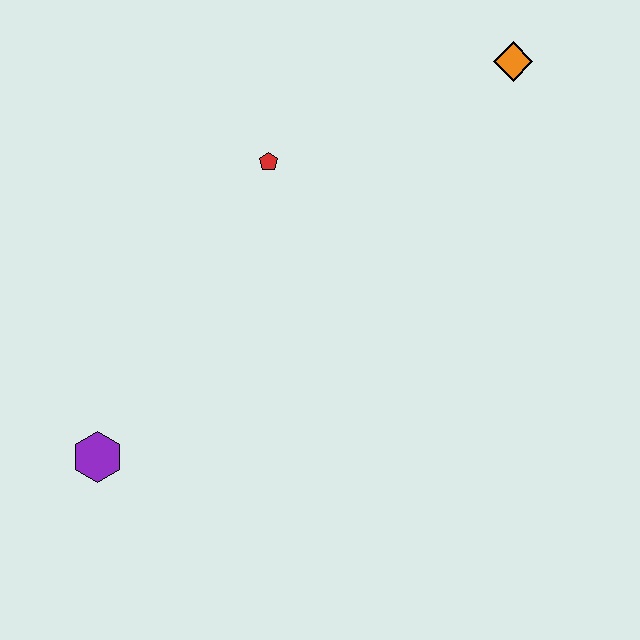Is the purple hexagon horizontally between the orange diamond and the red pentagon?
No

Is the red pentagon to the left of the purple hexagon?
No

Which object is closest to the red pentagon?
The orange diamond is closest to the red pentagon.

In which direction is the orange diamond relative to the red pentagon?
The orange diamond is to the right of the red pentagon.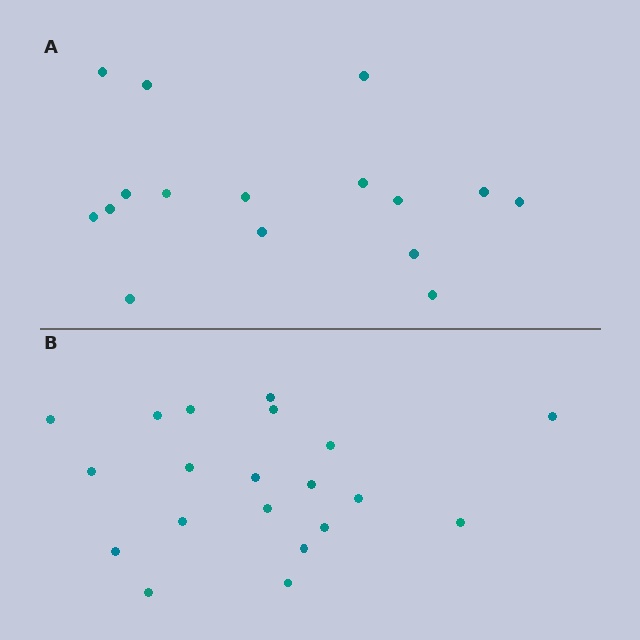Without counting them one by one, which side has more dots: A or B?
Region B (the bottom region) has more dots.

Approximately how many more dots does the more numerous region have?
Region B has about 4 more dots than region A.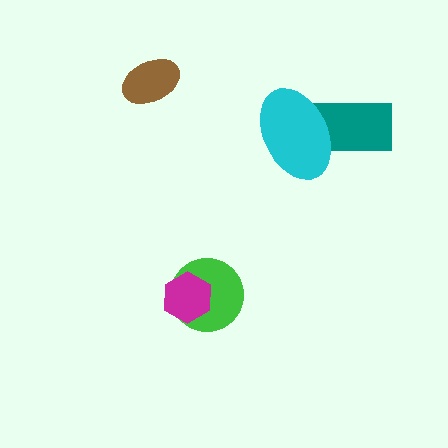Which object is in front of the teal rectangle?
The cyan ellipse is in front of the teal rectangle.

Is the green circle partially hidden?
Yes, it is partially covered by another shape.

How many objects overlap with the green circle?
1 object overlaps with the green circle.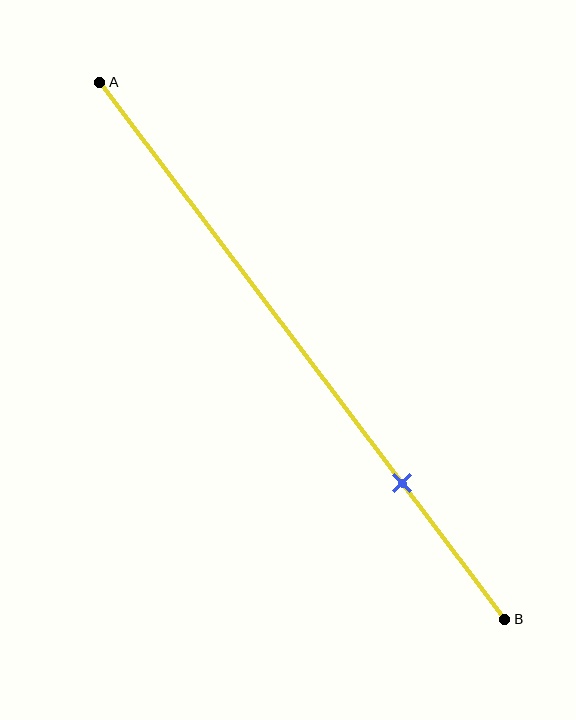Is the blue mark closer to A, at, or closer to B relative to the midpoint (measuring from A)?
The blue mark is closer to point B than the midpoint of segment AB.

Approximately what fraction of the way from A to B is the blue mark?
The blue mark is approximately 75% of the way from A to B.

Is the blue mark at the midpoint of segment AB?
No, the mark is at about 75% from A, not at the 50% midpoint.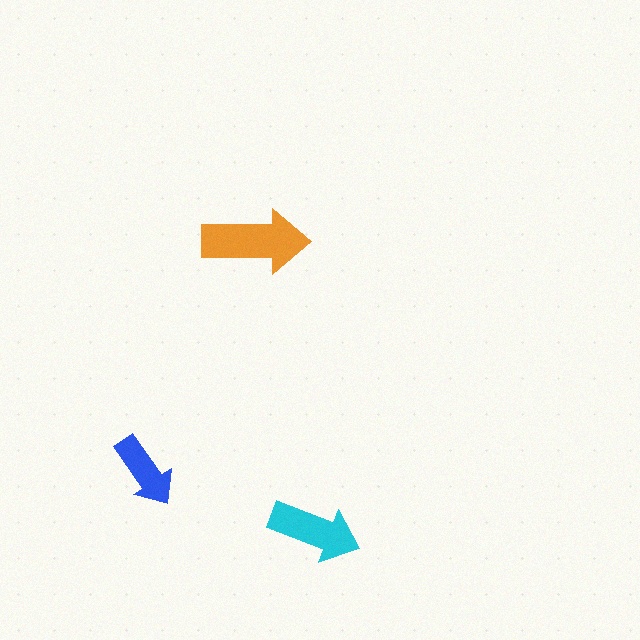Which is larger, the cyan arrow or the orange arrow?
The orange one.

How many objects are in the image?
There are 3 objects in the image.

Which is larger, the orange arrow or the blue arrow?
The orange one.